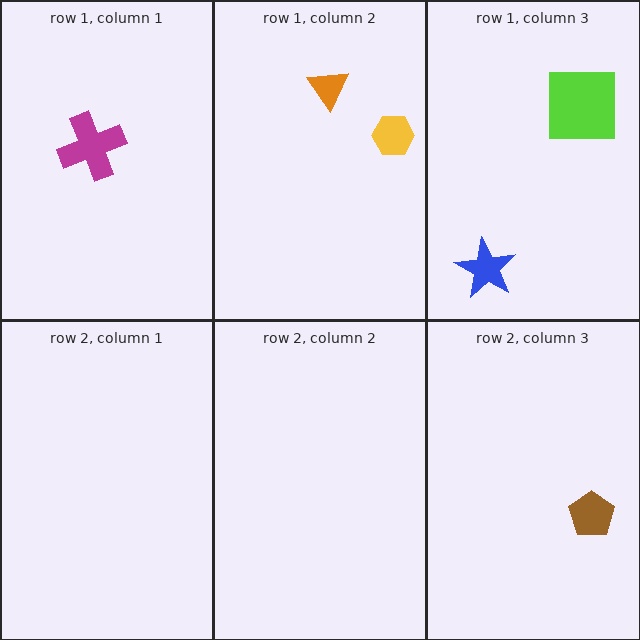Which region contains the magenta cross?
The row 1, column 1 region.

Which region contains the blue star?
The row 1, column 3 region.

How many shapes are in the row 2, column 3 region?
1.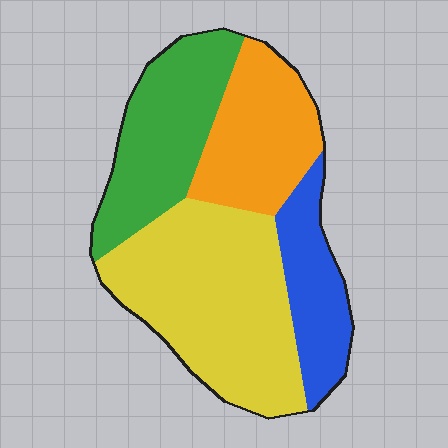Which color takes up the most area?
Yellow, at roughly 40%.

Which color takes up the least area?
Blue, at roughly 15%.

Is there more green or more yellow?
Yellow.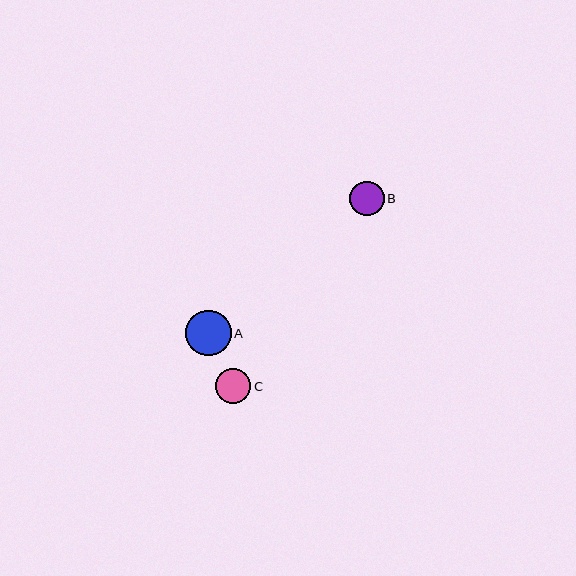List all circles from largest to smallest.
From largest to smallest: A, C, B.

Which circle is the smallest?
Circle B is the smallest with a size of approximately 34 pixels.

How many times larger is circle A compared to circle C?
Circle A is approximately 1.3 times the size of circle C.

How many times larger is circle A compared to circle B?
Circle A is approximately 1.3 times the size of circle B.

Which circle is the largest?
Circle A is the largest with a size of approximately 45 pixels.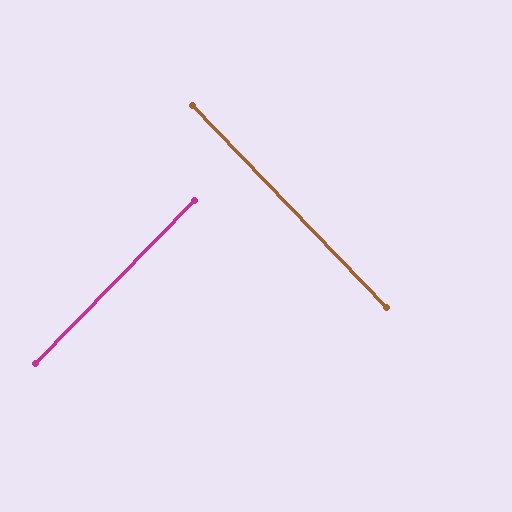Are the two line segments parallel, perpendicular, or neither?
Perpendicular — they meet at approximately 88°.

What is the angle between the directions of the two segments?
Approximately 88 degrees.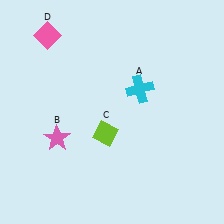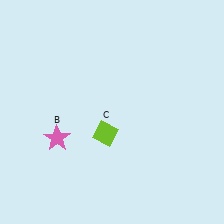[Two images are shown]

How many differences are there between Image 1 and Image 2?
There are 2 differences between the two images.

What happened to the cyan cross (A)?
The cyan cross (A) was removed in Image 2. It was in the top-right area of Image 1.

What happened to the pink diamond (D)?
The pink diamond (D) was removed in Image 2. It was in the top-left area of Image 1.